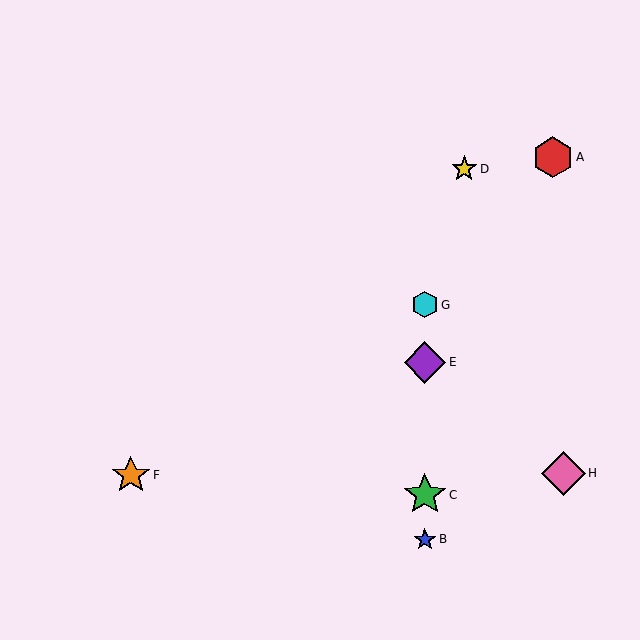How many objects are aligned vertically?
4 objects (B, C, E, G) are aligned vertically.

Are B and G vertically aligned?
Yes, both are at x≈425.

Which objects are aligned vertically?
Objects B, C, E, G are aligned vertically.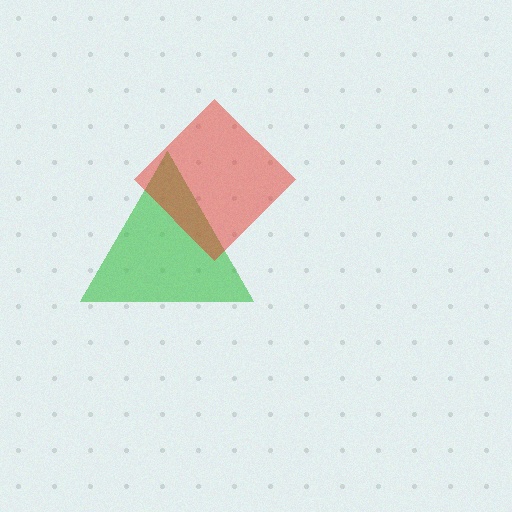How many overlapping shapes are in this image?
There are 2 overlapping shapes in the image.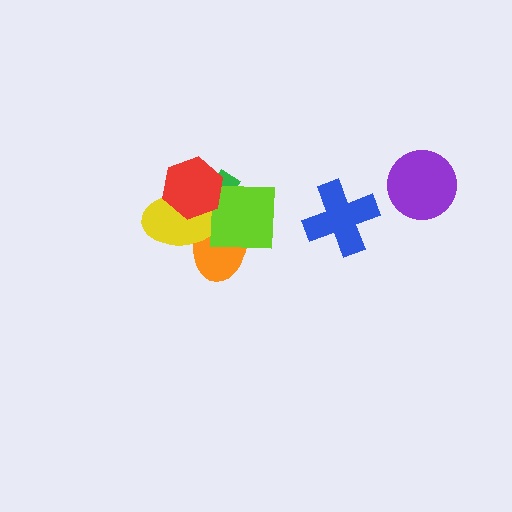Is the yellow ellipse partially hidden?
Yes, it is partially covered by another shape.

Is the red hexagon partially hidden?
No, no other shape covers it.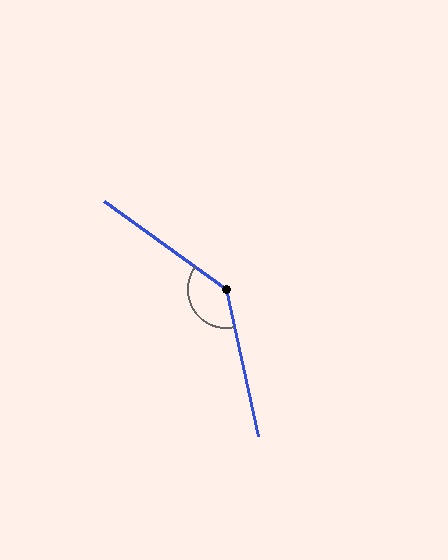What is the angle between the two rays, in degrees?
Approximately 139 degrees.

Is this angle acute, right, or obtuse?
It is obtuse.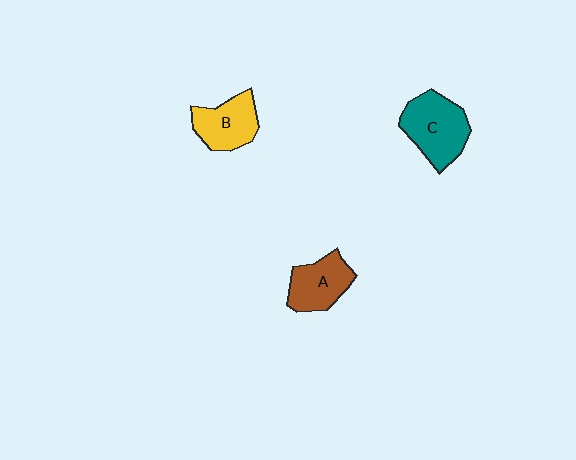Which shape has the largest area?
Shape C (teal).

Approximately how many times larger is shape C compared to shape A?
Approximately 1.3 times.